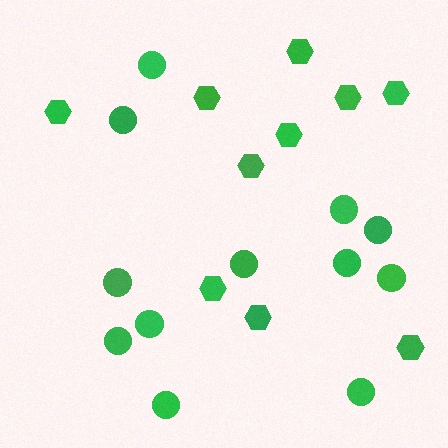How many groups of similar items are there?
There are 2 groups: one group of hexagons (10) and one group of circles (12).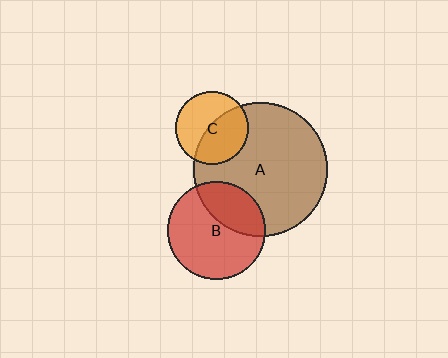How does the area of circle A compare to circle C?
Approximately 3.4 times.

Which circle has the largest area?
Circle A (brown).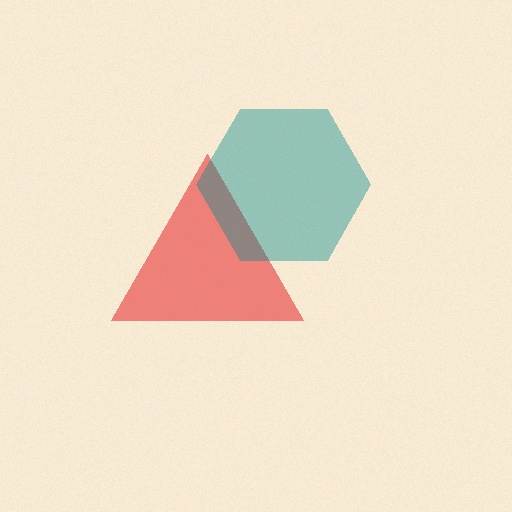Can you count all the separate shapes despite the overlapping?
Yes, there are 2 separate shapes.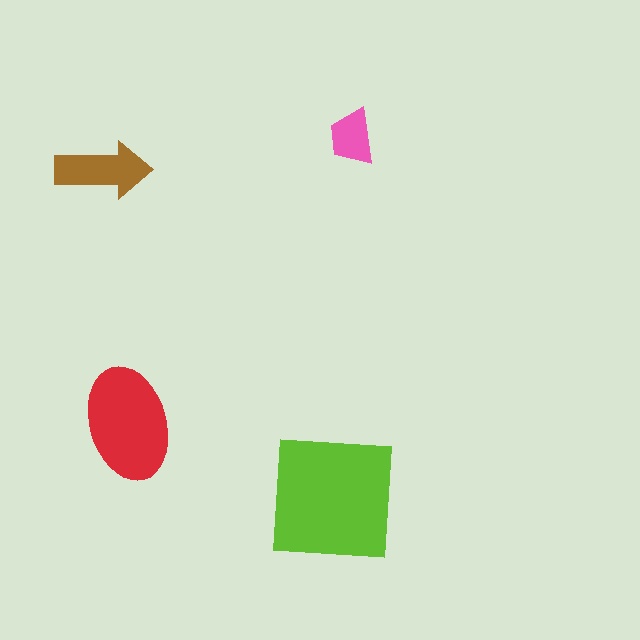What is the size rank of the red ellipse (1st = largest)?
2nd.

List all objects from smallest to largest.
The pink trapezoid, the brown arrow, the red ellipse, the lime square.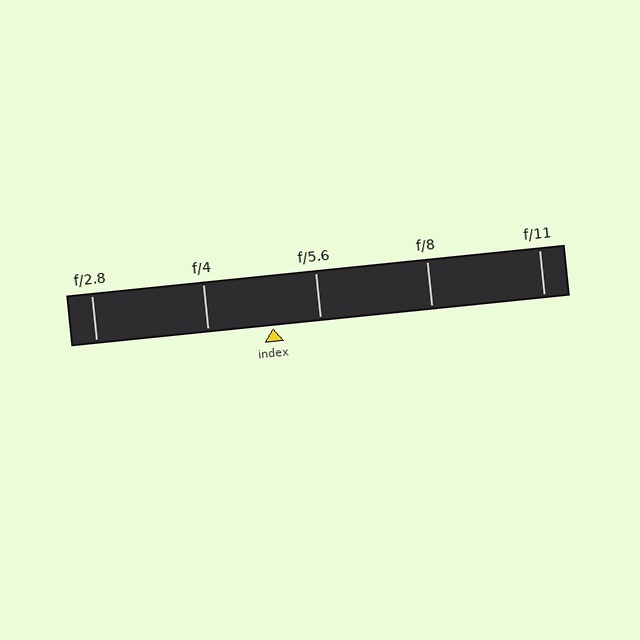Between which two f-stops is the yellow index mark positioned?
The index mark is between f/4 and f/5.6.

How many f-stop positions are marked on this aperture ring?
There are 5 f-stop positions marked.